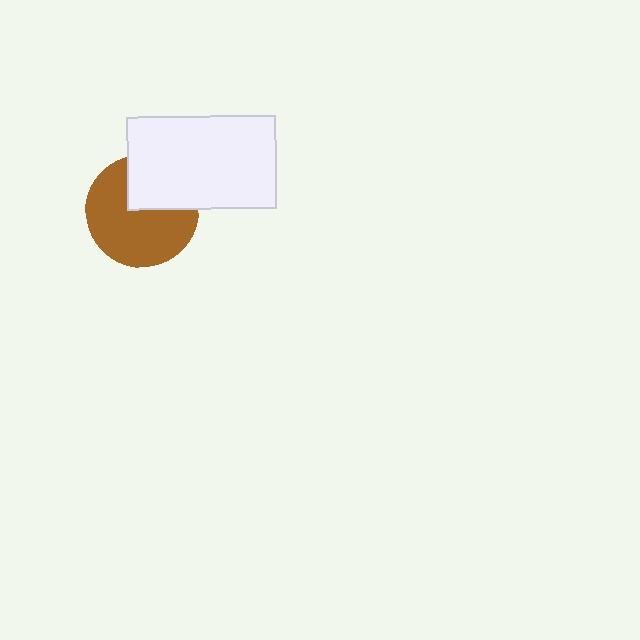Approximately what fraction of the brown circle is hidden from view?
Roughly 32% of the brown circle is hidden behind the white rectangle.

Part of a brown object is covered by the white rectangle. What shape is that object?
It is a circle.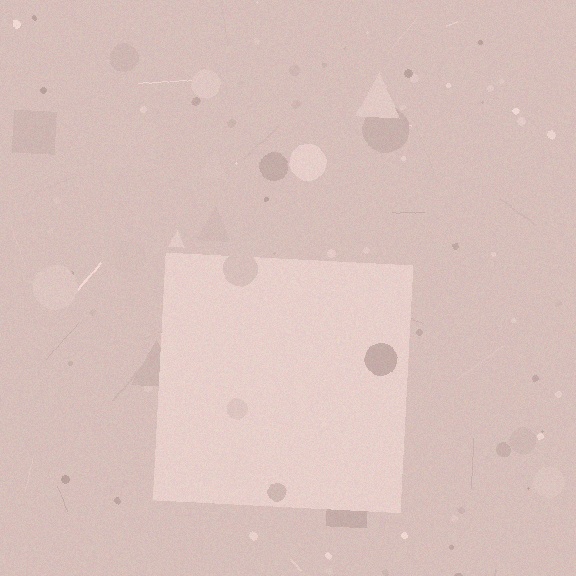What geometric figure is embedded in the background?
A square is embedded in the background.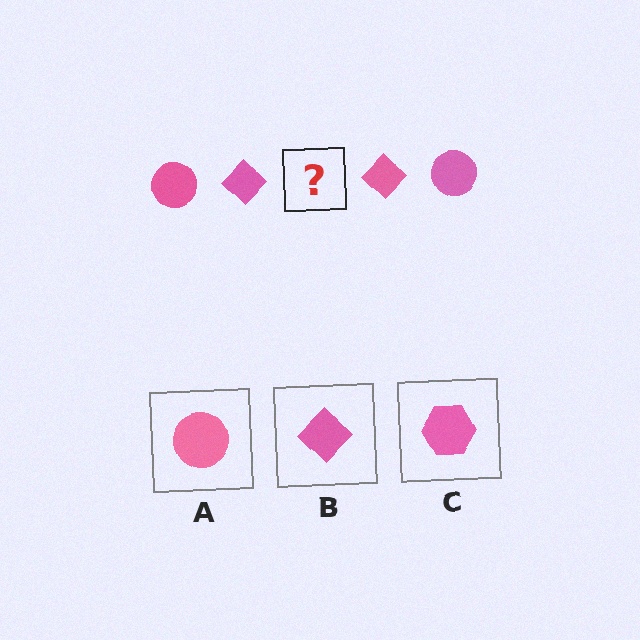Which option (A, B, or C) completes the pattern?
A.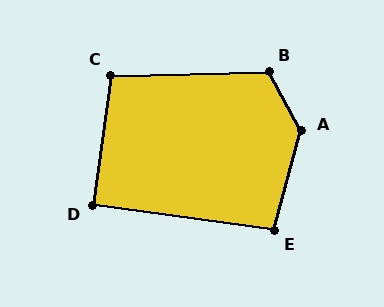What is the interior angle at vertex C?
Approximately 100 degrees (obtuse).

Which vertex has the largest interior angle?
A, at approximately 135 degrees.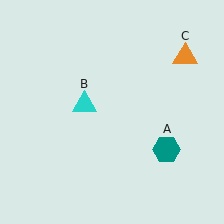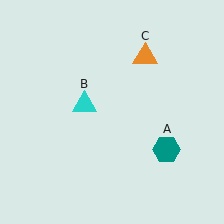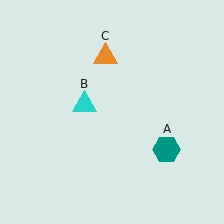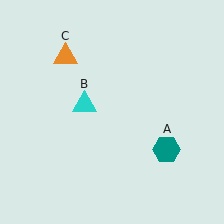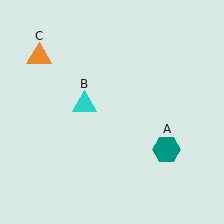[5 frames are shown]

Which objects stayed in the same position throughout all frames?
Teal hexagon (object A) and cyan triangle (object B) remained stationary.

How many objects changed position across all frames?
1 object changed position: orange triangle (object C).